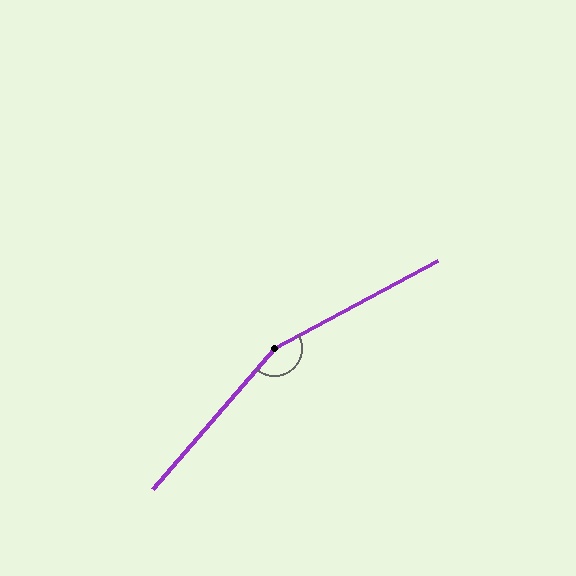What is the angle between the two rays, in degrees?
Approximately 159 degrees.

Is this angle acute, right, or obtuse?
It is obtuse.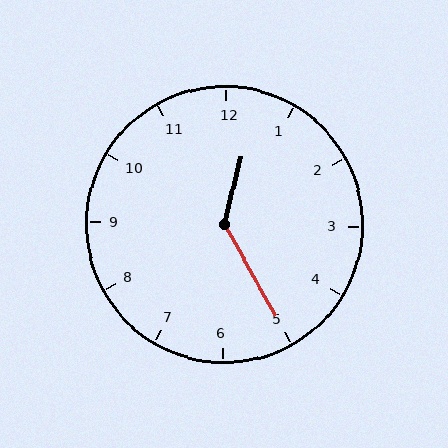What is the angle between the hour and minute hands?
Approximately 138 degrees.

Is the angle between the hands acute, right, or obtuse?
It is obtuse.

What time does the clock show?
12:25.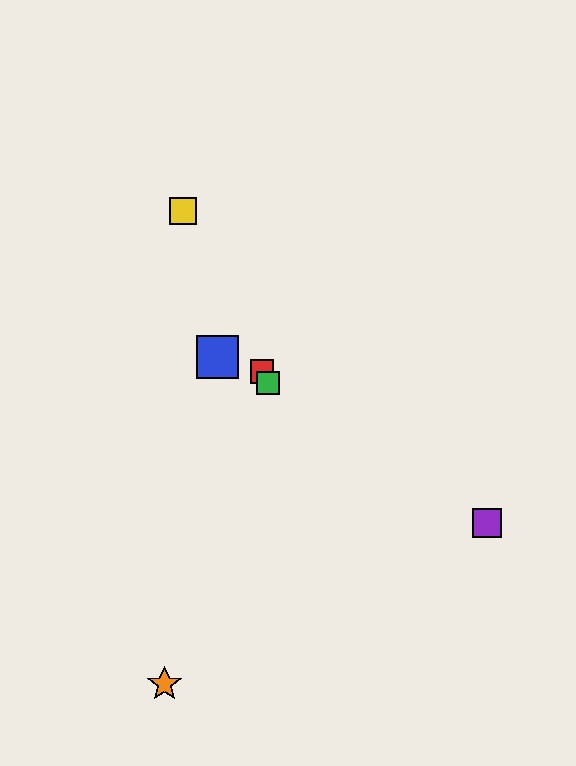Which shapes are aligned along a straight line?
The red square, the green square, the yellow square are aligned along a straight line.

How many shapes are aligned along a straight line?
3 shapes (the red square, the green square, the yellow square) are aligned along a straight line.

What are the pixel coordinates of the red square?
The red square is at (262, 372).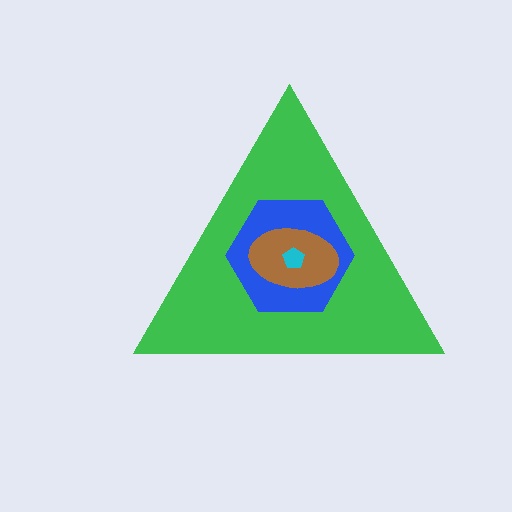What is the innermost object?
The cyan pentagon.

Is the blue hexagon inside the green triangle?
Yes.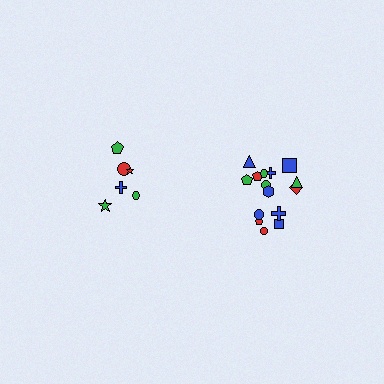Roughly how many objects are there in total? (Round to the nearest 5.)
Roughly 20 objects in total.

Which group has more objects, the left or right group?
The right group.